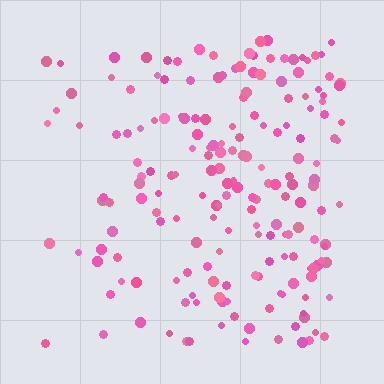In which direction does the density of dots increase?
From left to right, with the right side densest.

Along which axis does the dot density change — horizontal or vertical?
Horizontal.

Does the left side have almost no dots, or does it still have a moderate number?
Still a moderate number, just noticeably fewer than the right.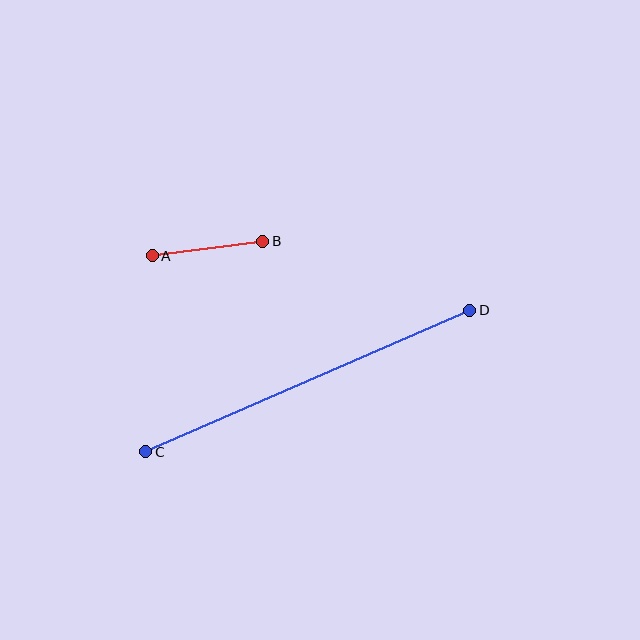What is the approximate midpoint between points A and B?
The midpoint is at approximately (208, 248) pixels.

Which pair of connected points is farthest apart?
Points C and D are farthest apart.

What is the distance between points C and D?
The distance is approximately 354 pixels.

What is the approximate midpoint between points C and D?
The midpoint is at approximately (308, 381) pixels.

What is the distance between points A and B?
The distance is approximately 112 pixels.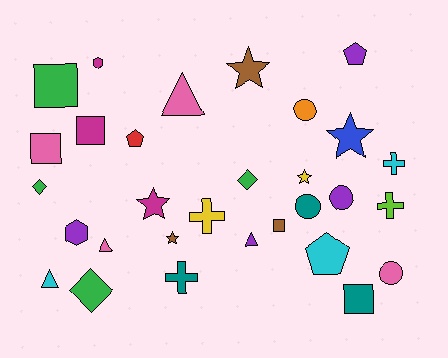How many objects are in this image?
There are 30 objects.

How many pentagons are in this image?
There are 3 pentagons.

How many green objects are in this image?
There are 4 green objects.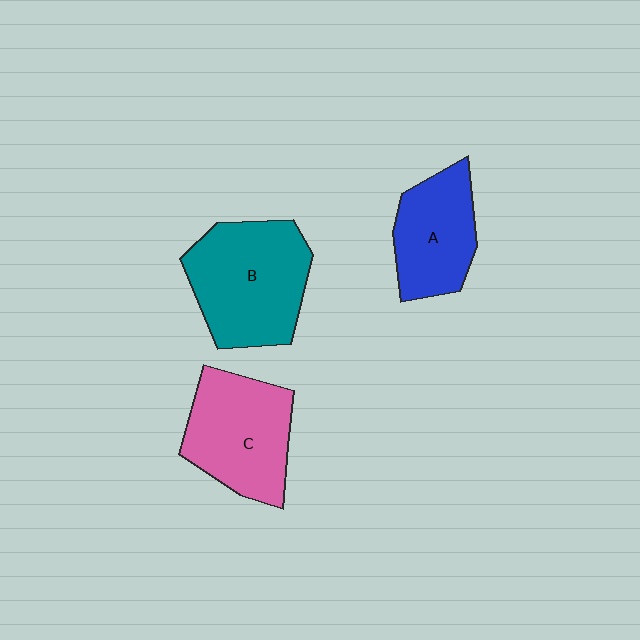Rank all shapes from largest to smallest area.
From largest to smallest: B (teal), C (pink), A (blue).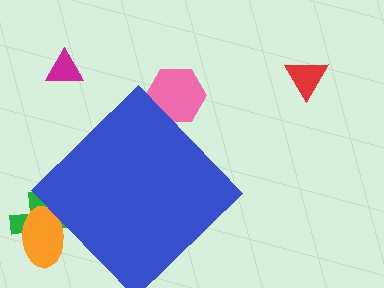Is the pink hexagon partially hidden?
Yes, the pink hexagon is partially hidden behind the blue diamond.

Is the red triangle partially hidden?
No, the red triangle is fully visible.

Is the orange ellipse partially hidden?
Yes, the orange ellipse is partially hidden behind the blue diamond.